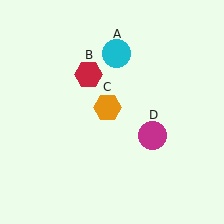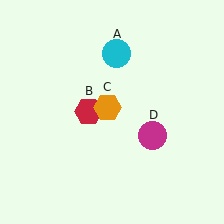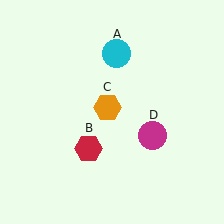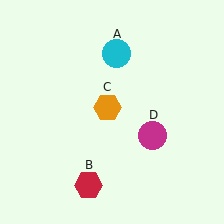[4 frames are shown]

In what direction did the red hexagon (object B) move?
The red hexagon (object B) moved down.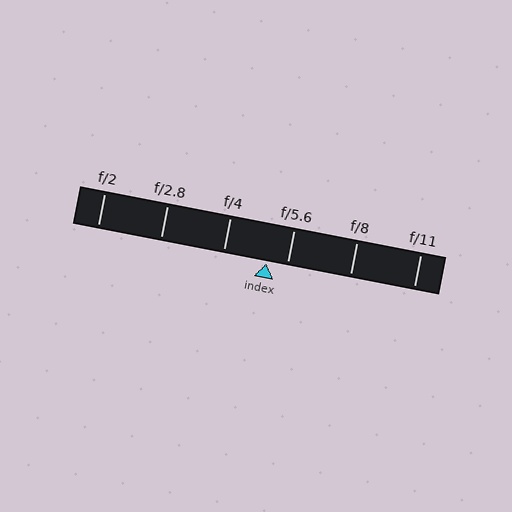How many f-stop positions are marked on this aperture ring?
There are 6 f-stop positions marked.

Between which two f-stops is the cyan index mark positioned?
The index mark is between f/4 and f/5.6.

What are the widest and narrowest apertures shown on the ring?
The widest aperture shown is f/2 and the narrowest is f/11.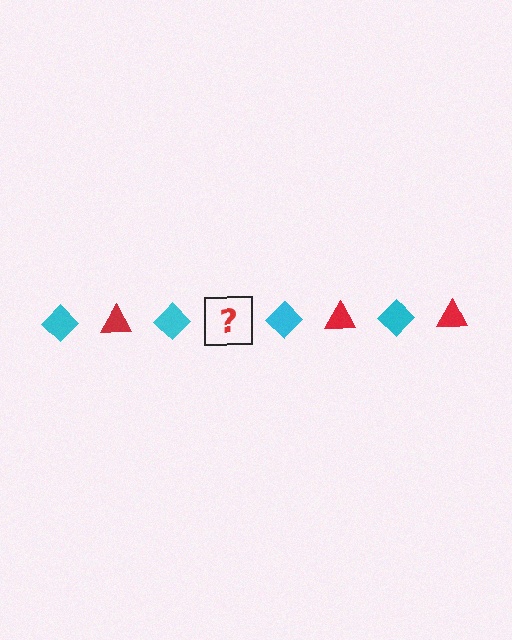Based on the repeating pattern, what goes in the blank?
The blank should be a red triangle.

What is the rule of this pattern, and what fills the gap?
The rule is that the pattern alternates between cyan diamond and red triangle. The gap should be filled with a red triangle.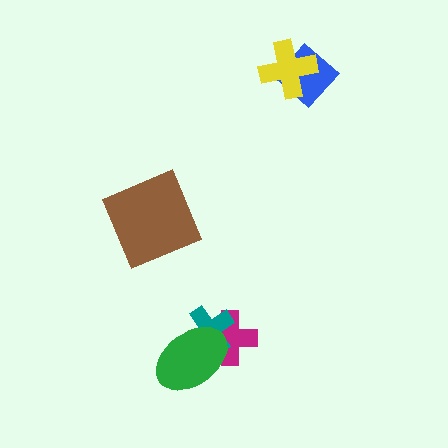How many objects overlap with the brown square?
0 objects overlap with the brown square.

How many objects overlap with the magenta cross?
2 objects overlap with the magenta cross.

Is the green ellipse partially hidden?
No, no other shape covers it.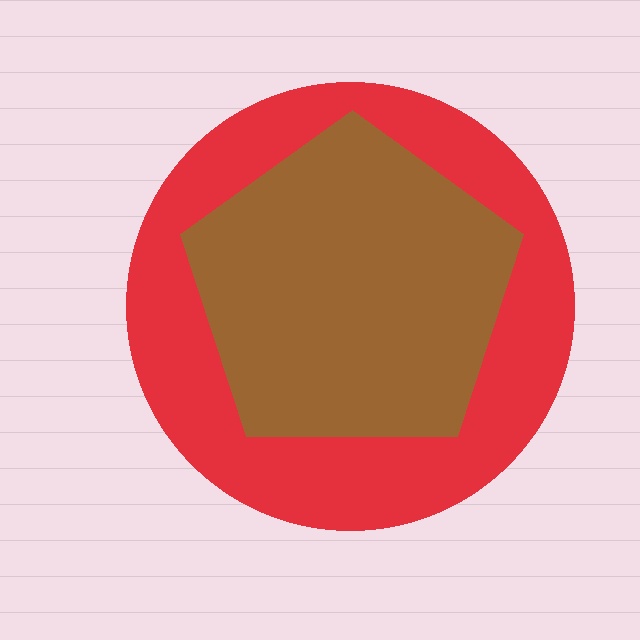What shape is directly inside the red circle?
The brown pentagon.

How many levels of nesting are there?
2.